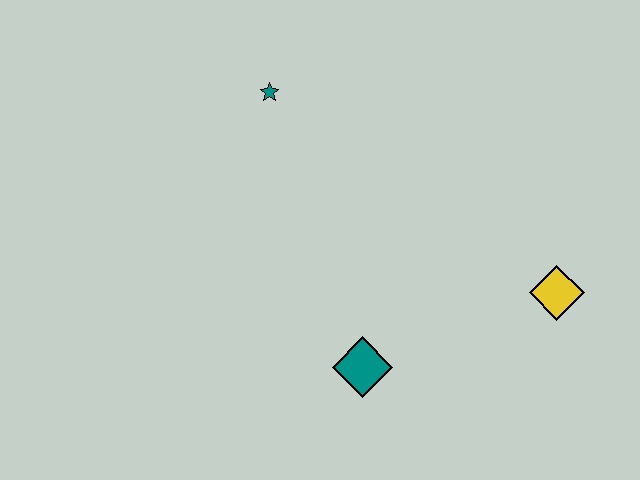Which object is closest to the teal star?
The teal diamond is closest to the teal star.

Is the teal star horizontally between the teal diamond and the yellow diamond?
No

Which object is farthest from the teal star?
The yellow diamond is farthest from the teal star.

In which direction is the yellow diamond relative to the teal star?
The yellow diamond is to the right of the teal star.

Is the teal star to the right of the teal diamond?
No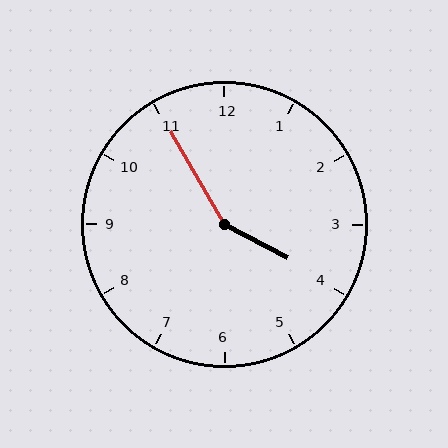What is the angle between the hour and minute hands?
Approximately 148 degrees.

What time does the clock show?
3:55.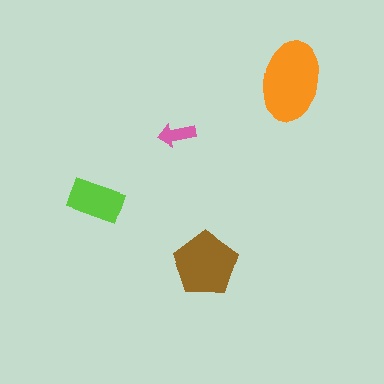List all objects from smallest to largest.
The pink arrow, the lime rectangle, the brown pentagon, the orange ellipse.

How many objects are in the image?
There are 4 objects in the image.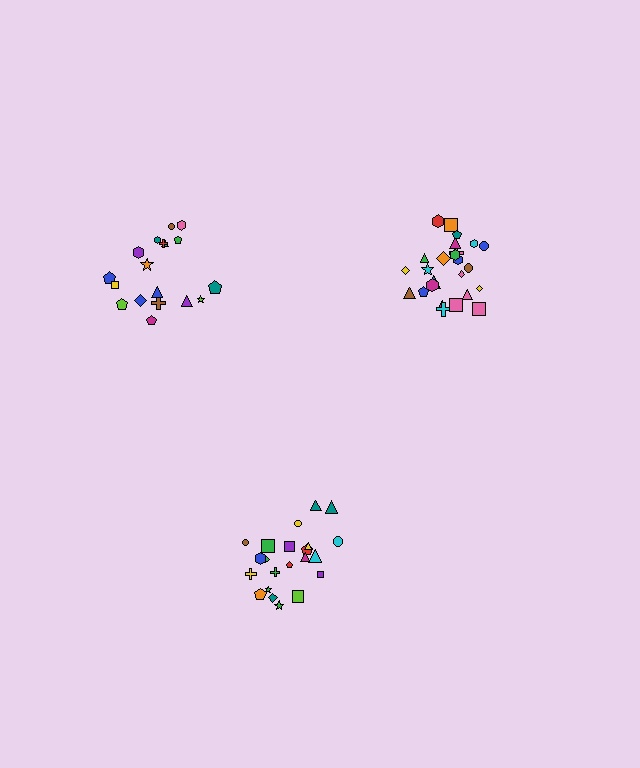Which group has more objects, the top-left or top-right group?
The top-right group.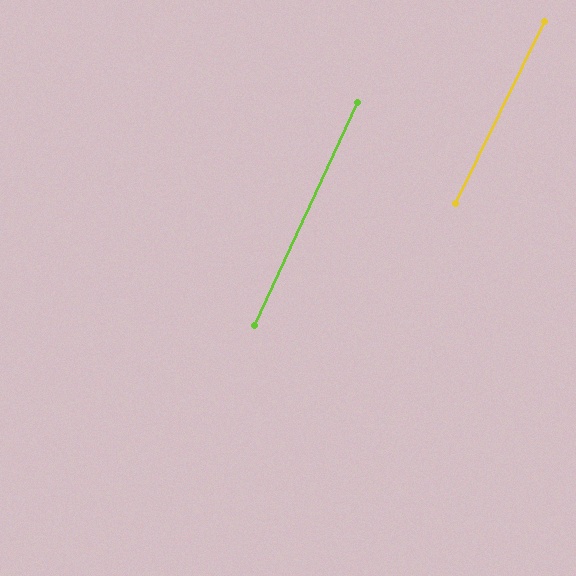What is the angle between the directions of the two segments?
Approximately 1 degree.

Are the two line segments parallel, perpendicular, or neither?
Parallel — their directions differ by only 1.1°.